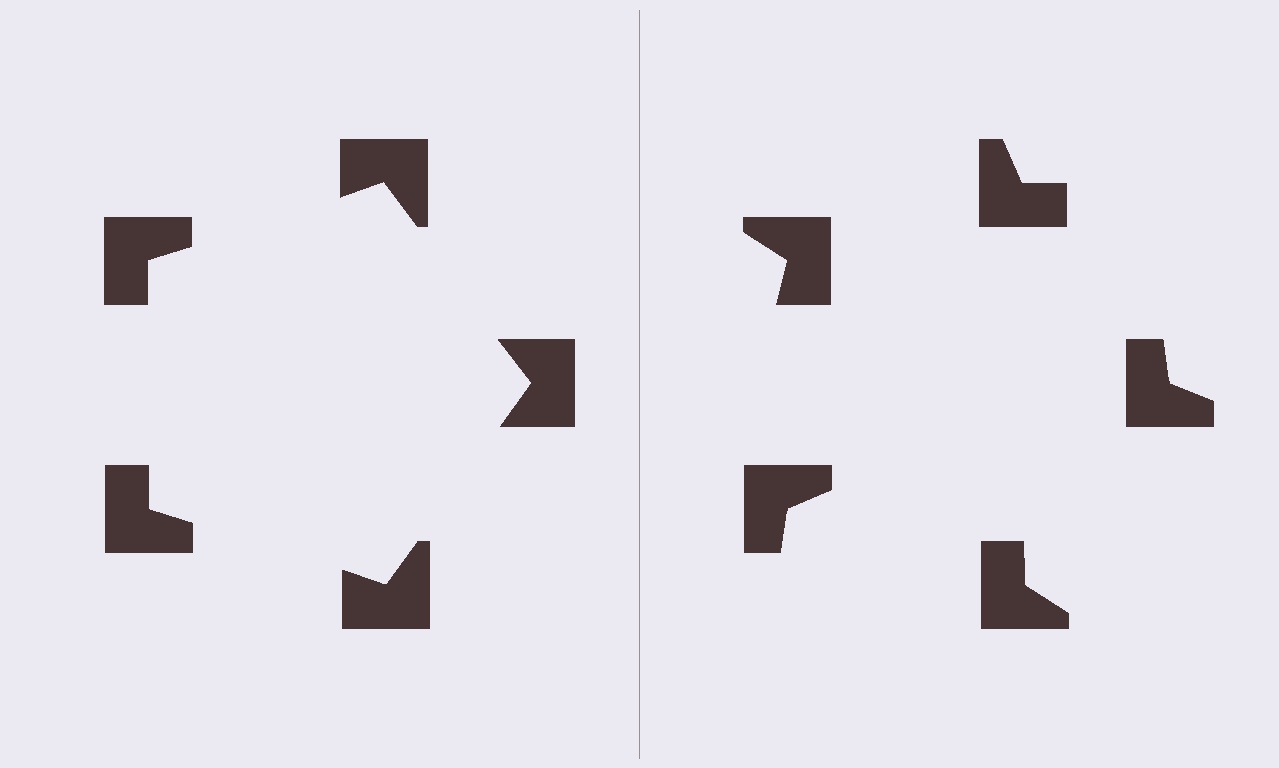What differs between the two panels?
The notched squares are positioned identically on both sides; only the wedge orientations differ. On the left they align to a pentagon; on the right they are misaligned.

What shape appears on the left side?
An illusory pentagon.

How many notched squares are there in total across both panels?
10 — 5 on each side.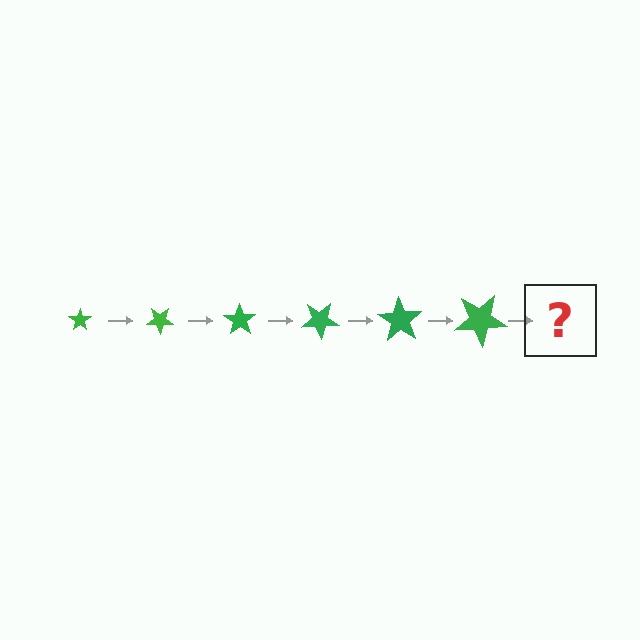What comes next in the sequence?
The next element should be a star, larger than the previous one and rotated 210 degrees from the start.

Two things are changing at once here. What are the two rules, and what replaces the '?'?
The two rules are that the star grows larger each step and it rotates 35 degrees each step. The '?' should be a star, larger than the previous one and rotated 210 degrees from the start.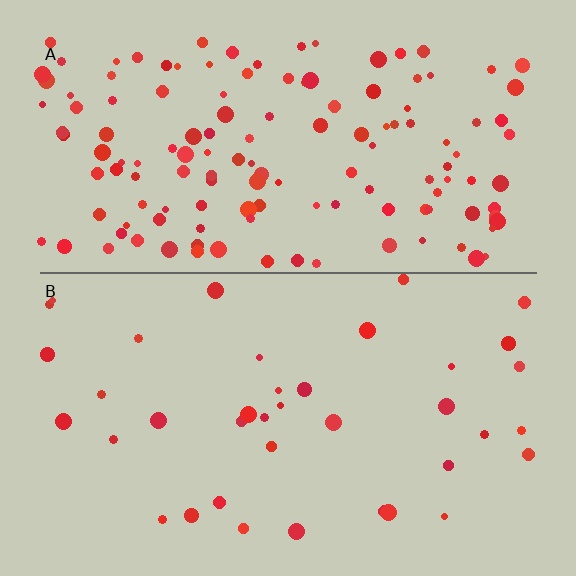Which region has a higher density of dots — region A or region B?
A (the top).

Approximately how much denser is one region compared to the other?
Approximately 3.6× — region A over region B.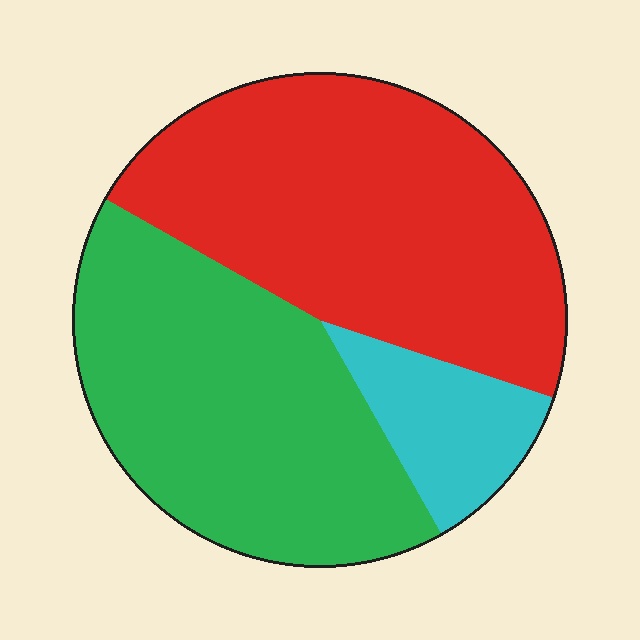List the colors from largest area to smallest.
From largest to smallest: red, green, cyan.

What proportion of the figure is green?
Green covers roughly 40% of the figure.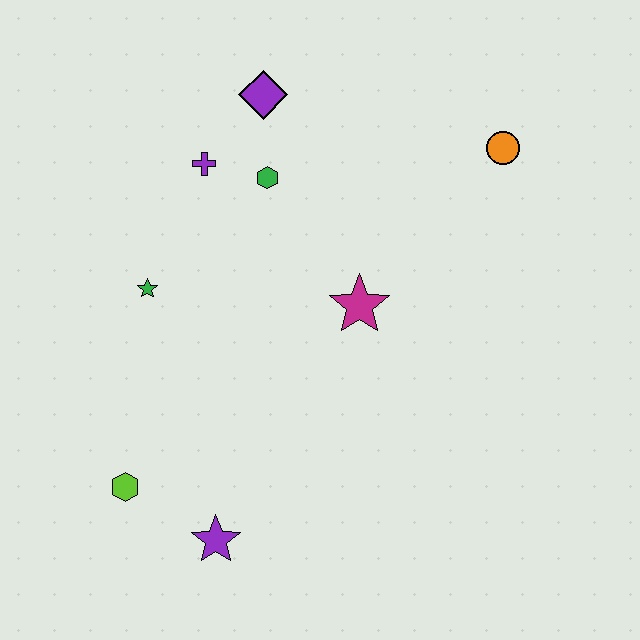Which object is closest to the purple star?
The lime hexagon is closest to the purple star.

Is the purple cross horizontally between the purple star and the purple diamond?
No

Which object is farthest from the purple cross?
The purple star is farthest from the purple cross.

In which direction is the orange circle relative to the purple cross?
The orange circle is to the right of the purple cross.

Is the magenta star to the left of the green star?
No